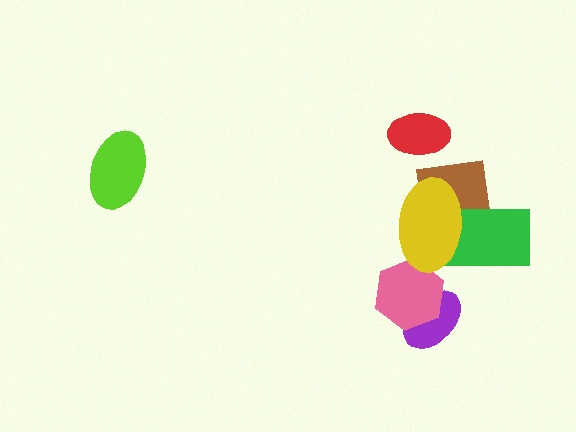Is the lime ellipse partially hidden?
No, no other shape covers it.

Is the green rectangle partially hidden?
Yes, it is partially covered by another shape.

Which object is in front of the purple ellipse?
The pink hexagon is in front of the purple ellipse.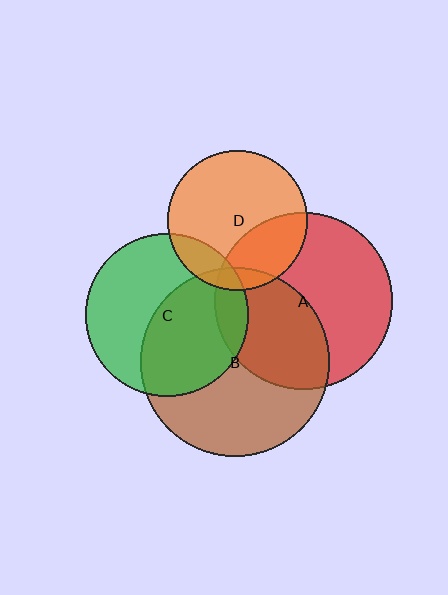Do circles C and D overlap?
Yes.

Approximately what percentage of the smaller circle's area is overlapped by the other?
Approximately 15%.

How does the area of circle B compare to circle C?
Approximately 1.3 times.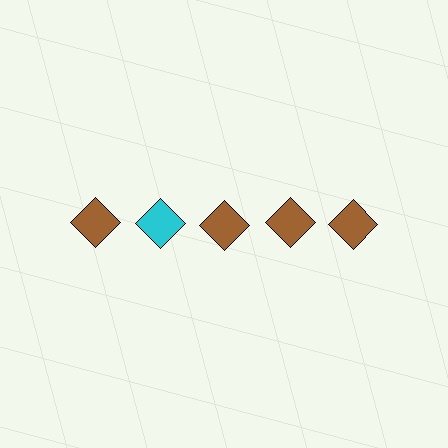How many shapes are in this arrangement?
There are 5 shapes arranged in a grid pattern.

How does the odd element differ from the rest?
It has a different color: cyan instead of brown.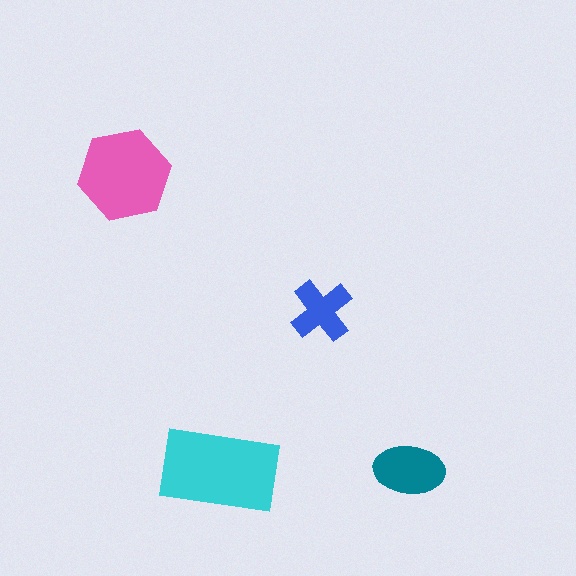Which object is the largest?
The cyan rectangle.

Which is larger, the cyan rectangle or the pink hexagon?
The cyan rectangle.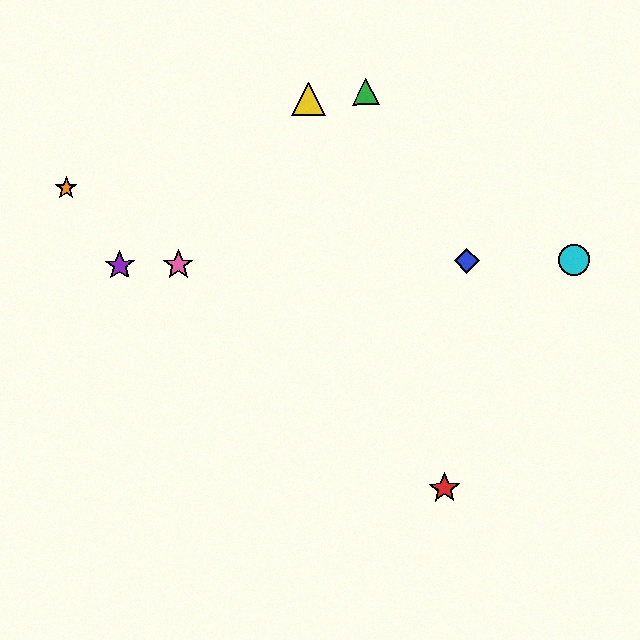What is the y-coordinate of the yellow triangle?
The yellow triangle is at y≈99.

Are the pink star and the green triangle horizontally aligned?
No, the pink star is at y≈265 and the green triangle is at y≈92.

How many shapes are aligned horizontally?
4 shapes (the blue diamond, the purple star, the cyan circle, the pink star) are aligned horizontally.